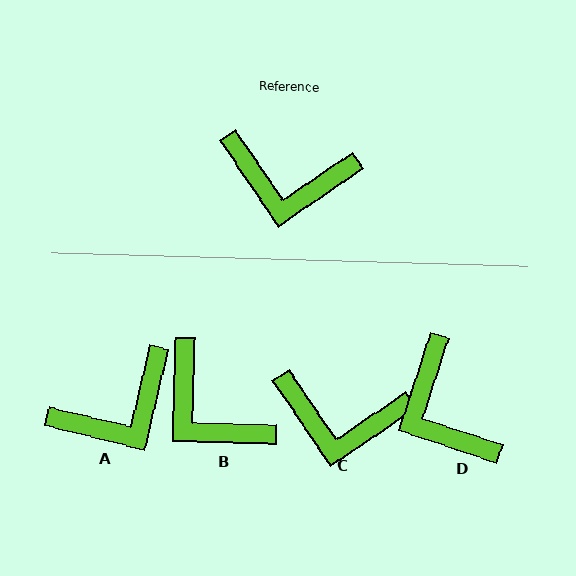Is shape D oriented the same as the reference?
No, it is off by about 52 degrees.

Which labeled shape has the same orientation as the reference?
C.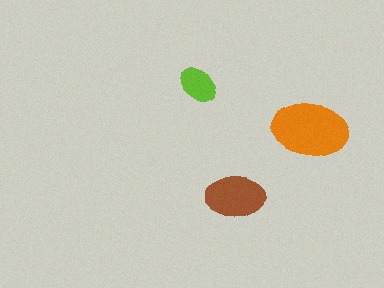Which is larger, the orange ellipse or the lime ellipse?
The orange one.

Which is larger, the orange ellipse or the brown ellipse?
The orange one.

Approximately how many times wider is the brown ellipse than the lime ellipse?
About 1.5 times wider.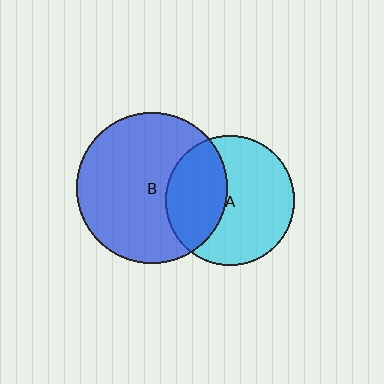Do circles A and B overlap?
Yes.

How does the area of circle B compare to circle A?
Approximately 1.4 times.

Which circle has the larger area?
Circle B (blue).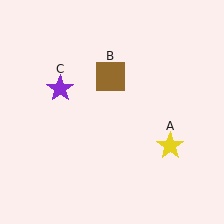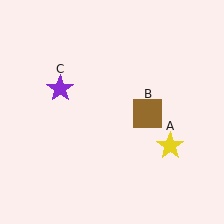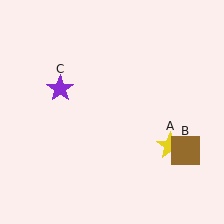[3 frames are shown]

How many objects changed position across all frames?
1 object changed position: brown square (object B).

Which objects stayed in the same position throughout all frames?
Yellow star (object A) and purple star (object C) remained stationary.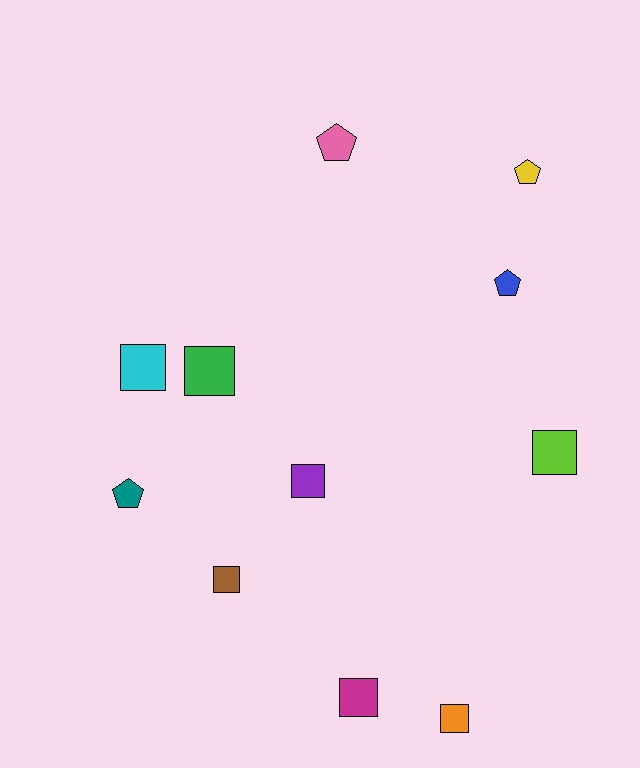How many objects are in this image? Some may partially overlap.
There are 11 objects.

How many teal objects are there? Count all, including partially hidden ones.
There is 1 teal object.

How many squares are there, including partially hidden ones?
There are 7 squares.